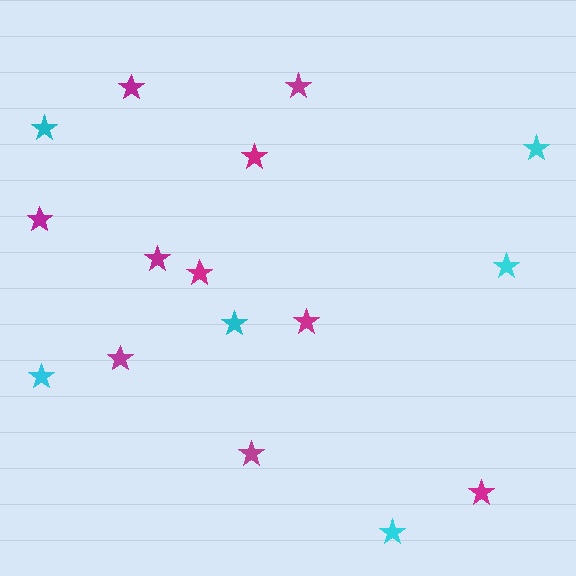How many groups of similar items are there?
There are 2 groups: one group of magenta stars (10) and one group of cyan stars (6).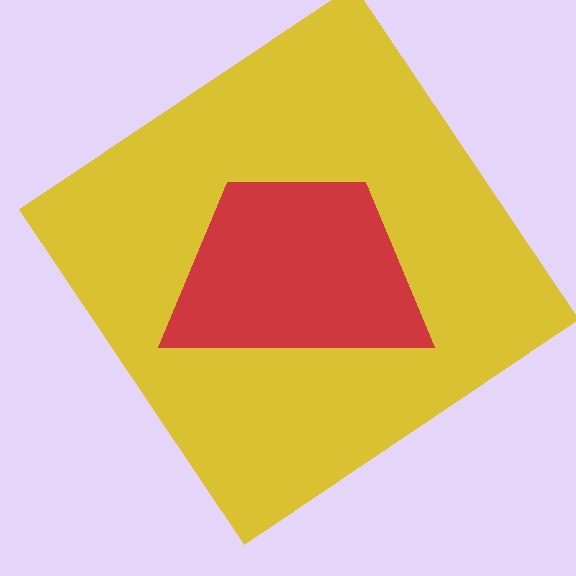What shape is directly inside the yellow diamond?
The red trapezoid.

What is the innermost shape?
The red trapezoid.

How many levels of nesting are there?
2.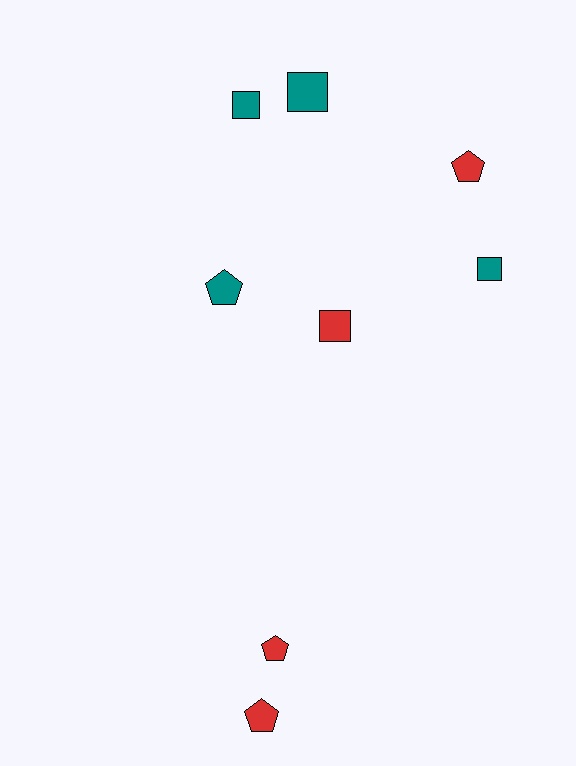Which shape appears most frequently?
Pentagon, with 4 objects.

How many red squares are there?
There is 1 red square.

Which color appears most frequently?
Red, with 4 objects.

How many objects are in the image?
There are 8 objects.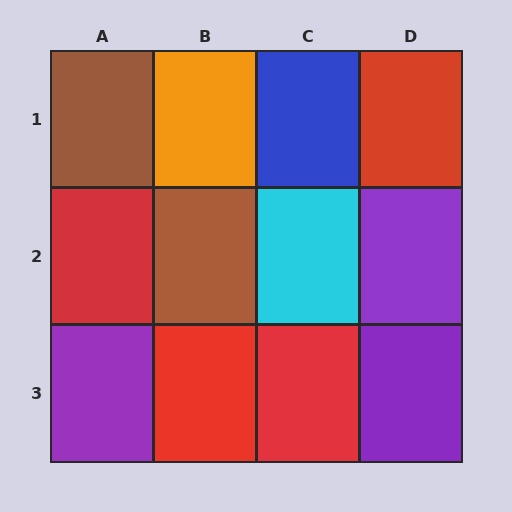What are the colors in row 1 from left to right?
Brown, orange, blue, red.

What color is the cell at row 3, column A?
Purple.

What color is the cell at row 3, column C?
Red.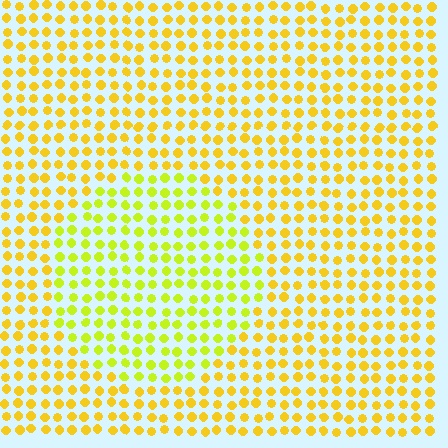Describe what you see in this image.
The image is filled with small yellow elements in a uniform arrangement. A circle-shaped region is visible where the elements are tinted to a slightly different hue, forming a subtle color boundary.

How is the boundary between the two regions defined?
The boundary is defined purely by a slight shift in hue (about 26 degrees). Spacing, size, and orientation are identical on both sides.